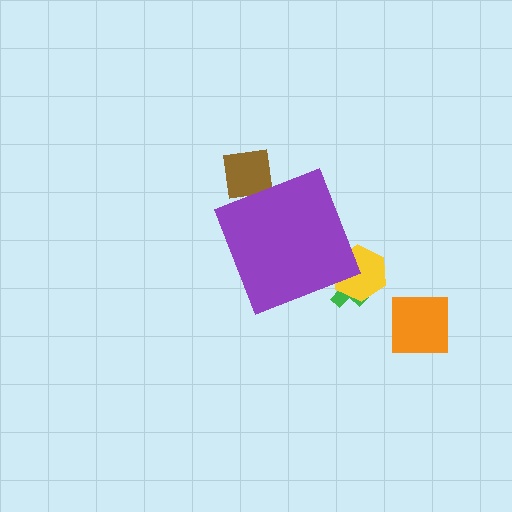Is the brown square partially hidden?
Yes, the brown square is partially hidden behind the purple diamond.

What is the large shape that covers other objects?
A purple diamond.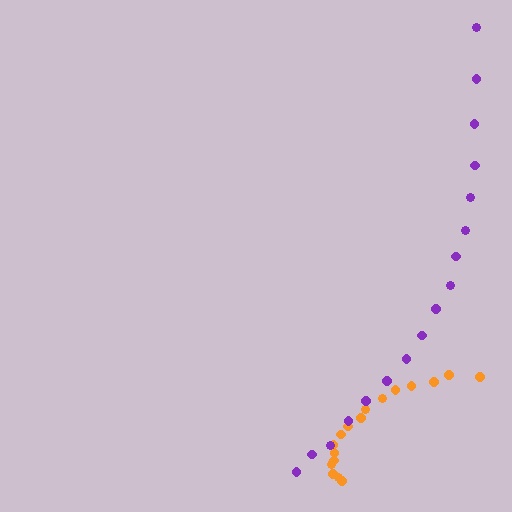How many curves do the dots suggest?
There are 2 distinct paths.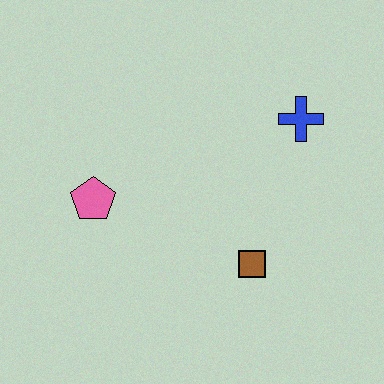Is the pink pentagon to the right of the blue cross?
No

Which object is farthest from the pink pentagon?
The blue cross is farthest from the pink pentagon.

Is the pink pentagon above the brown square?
Yes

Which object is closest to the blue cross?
The brown square is closest to the blue cross.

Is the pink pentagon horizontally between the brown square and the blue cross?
No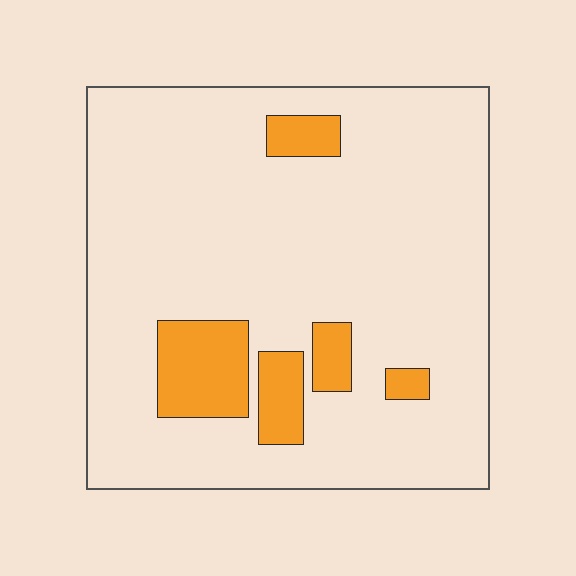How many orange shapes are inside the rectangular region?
5.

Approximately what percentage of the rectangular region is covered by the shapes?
Approximately 15%.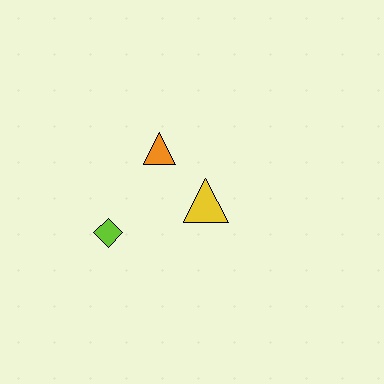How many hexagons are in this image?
There are no hexagons.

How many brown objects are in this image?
There are no brown objects.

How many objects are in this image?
There are 3 objects.